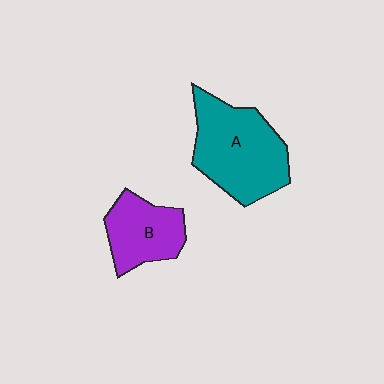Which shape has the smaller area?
Shape B (purple).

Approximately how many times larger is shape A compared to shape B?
Approximately 1.6 times.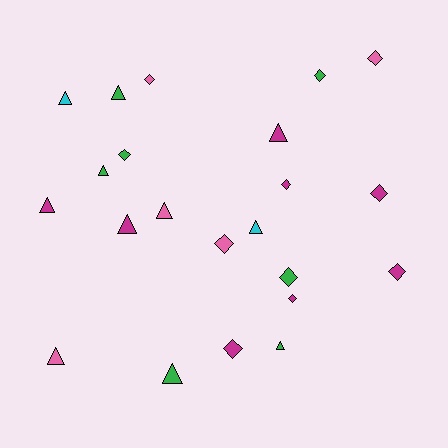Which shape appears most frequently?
Diamond, with 11 objects.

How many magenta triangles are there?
There are 3 magenta triangles.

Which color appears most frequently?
Magenta, with 8 objects.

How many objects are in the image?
There are 22 objects.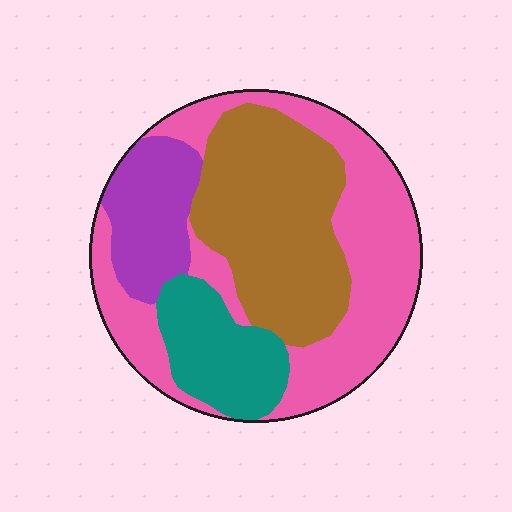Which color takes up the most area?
Pink, at roughly 40%.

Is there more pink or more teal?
Pink.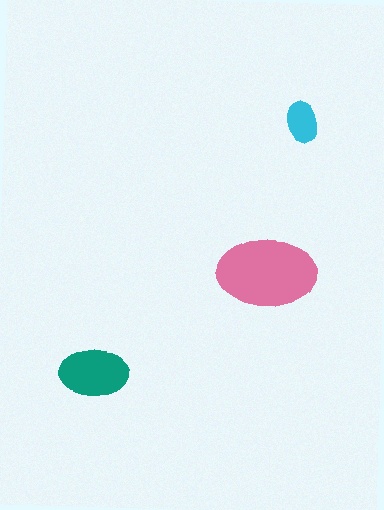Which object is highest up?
The cyan ellipse is topmost.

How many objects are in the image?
There are 3 objects in the image.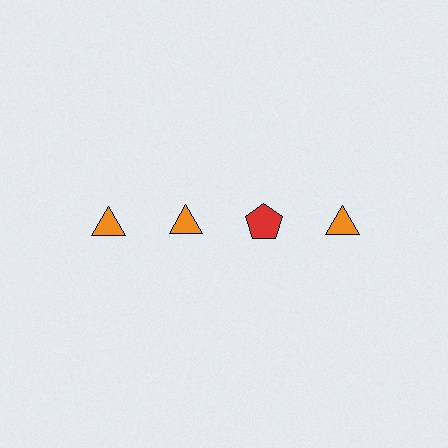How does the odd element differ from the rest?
It differs in both color (red instead of orange) and shape (pentagon instead of triangle).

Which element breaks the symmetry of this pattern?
The red pentagon in the top row, center column breaks the symmetry. All other shapes are orange triangles.